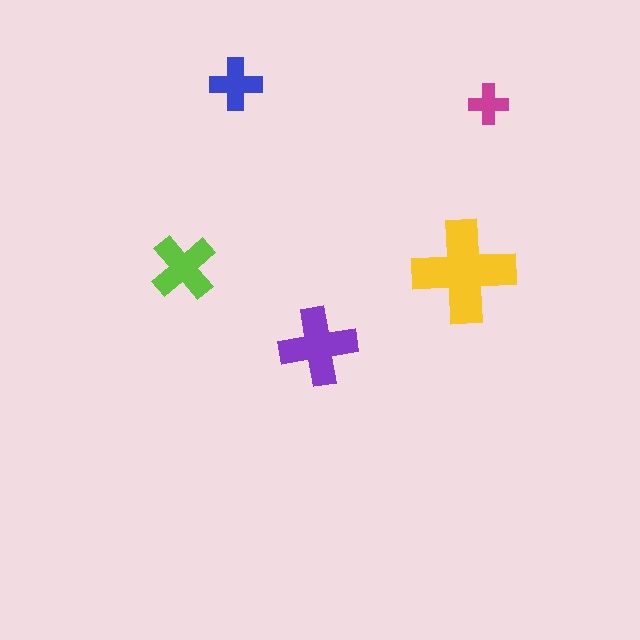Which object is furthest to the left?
The lime cross is leftmost.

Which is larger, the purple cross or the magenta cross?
The purple one.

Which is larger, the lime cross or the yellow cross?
The yellow one.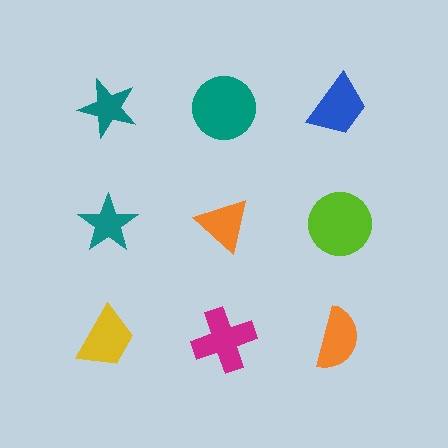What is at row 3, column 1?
A yellow trapezoid.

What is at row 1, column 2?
A teal circle.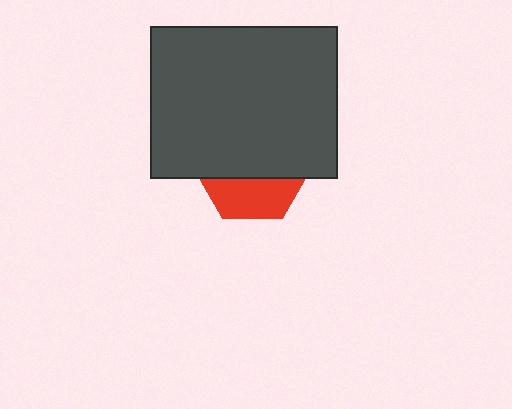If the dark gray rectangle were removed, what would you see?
You would see the complete red hexagon.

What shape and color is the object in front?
The object in front is a dark gray rectangle.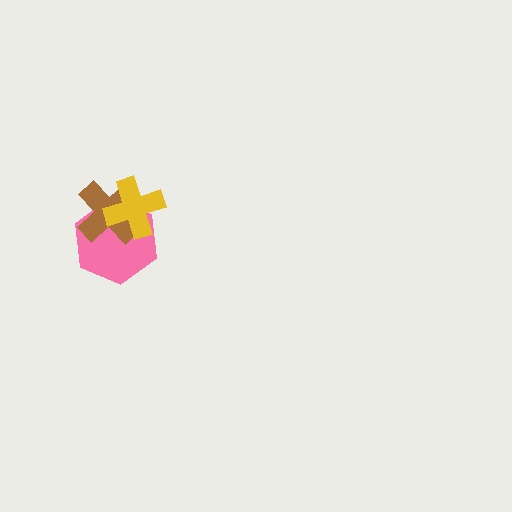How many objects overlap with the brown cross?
2 objects overlap with the brown cross.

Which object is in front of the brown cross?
The yellow cross is in front of the brown cross.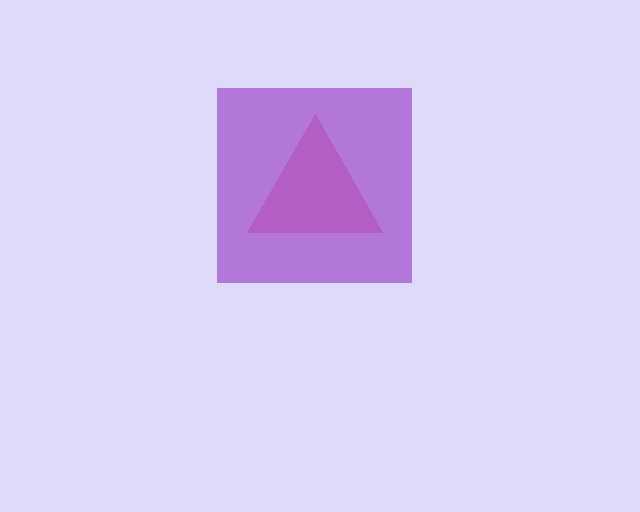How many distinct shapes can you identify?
There are 2 distinct shapes: a pink triangle, a purple square.